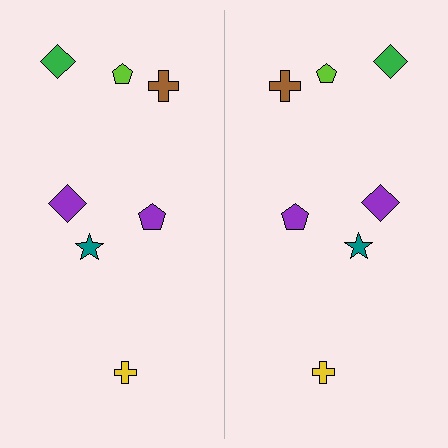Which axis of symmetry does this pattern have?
The pattern has a vertical axis of symmetry running through the center of the image.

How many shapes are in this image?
There are 14 shapes in this image.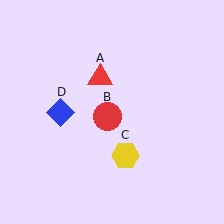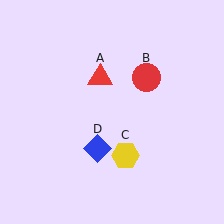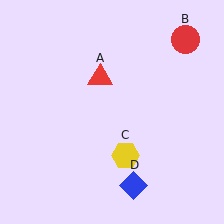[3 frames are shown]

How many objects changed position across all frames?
2 objects changed position: red circle (object B), blue diamond (object D).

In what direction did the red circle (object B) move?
The red circle (object B) moved up and to the right.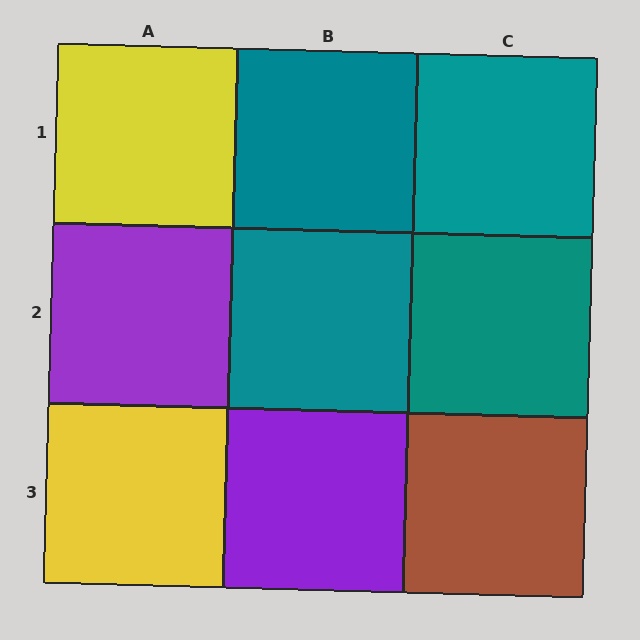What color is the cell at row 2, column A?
Purple.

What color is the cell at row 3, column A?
Yellow.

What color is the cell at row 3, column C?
Brown.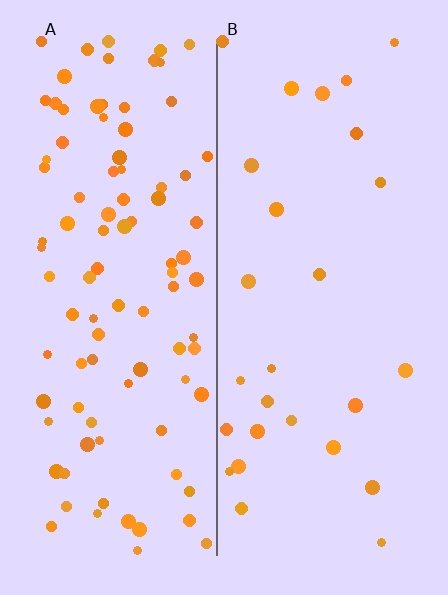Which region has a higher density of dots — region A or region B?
A (the left).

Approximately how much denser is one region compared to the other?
Approximately 3.6× — region A over region B.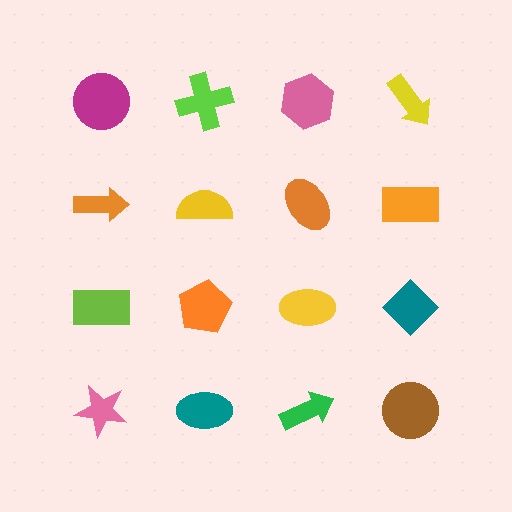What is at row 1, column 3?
A pink hexagon.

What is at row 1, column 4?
A yellow arrow.